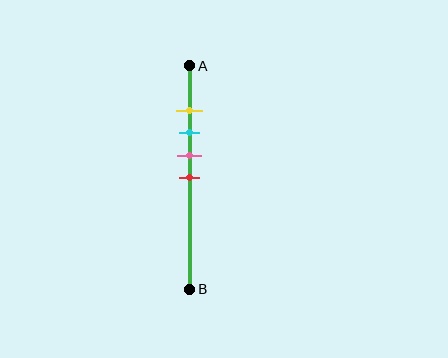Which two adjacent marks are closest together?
The yellow and cyan marks are the closest adjacent pair.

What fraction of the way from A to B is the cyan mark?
The cyan mark is approximately 30% (0.3) of the way from A to B.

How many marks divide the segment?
There are 4 marks dividing the segment.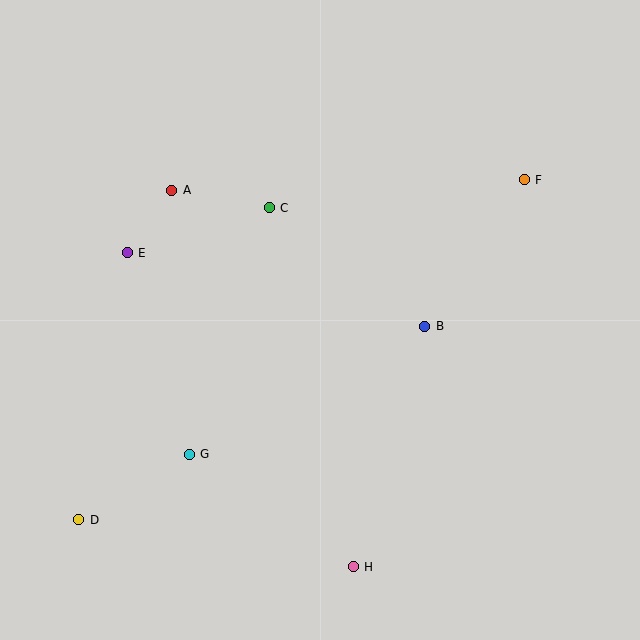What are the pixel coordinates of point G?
Point G is at (189, 454).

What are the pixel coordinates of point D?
Point D is at (79, 520).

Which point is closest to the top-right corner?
Point F is closest to the top-right corner.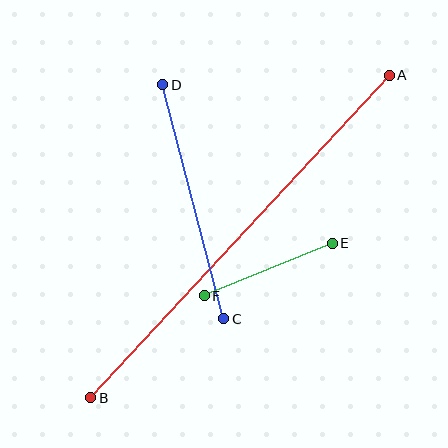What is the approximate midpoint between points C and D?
The midpoint is at approximately (193, 202) pixels.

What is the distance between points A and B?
The distance is approximately 439 pixels.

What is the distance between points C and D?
The distance is approximately 242 pixels.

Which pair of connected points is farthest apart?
Points A and B are farthest apart.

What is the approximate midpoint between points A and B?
The midpoint is at approximately (240, 237) pixels.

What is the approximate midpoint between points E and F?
The midpoint is at approximately (268, 269) pixels.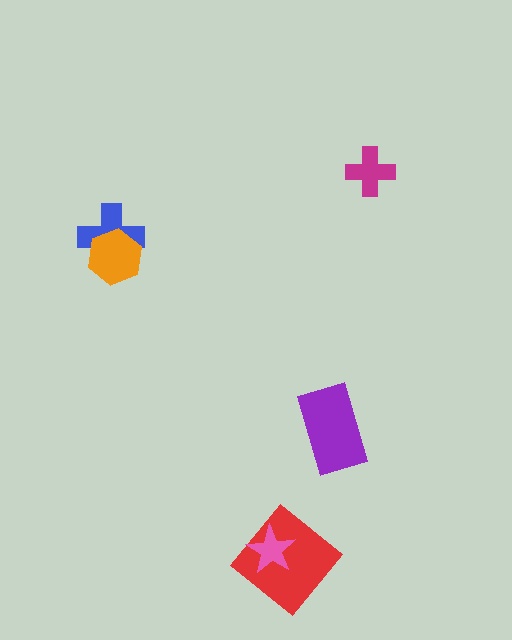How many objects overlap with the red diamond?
1 object overlaps with the red diamond.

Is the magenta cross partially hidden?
No, no other shape covers it.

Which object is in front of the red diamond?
The pink star is in front of the red diamond.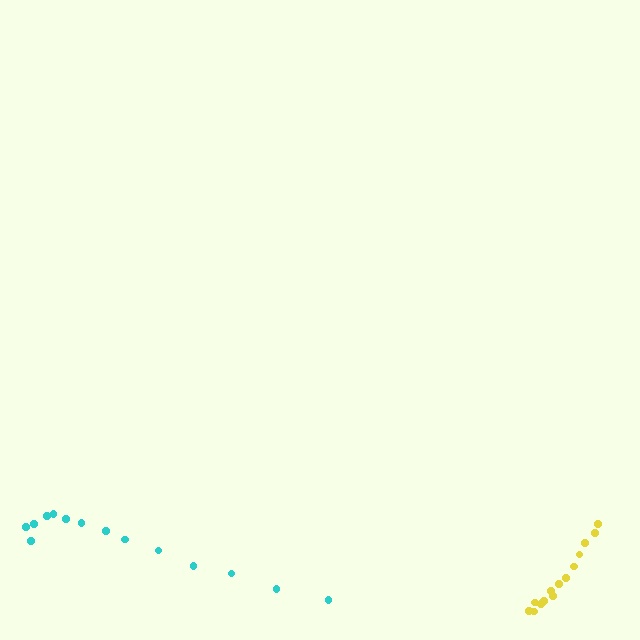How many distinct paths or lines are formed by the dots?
There are 2 distinct paths.